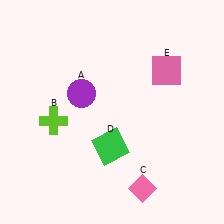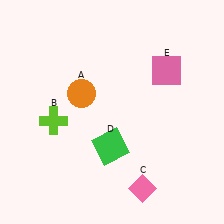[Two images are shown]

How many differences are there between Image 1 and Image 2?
There is 1 difference between the two images.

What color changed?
The circle (A) changed from purple in Image 1 to orange in Image 2.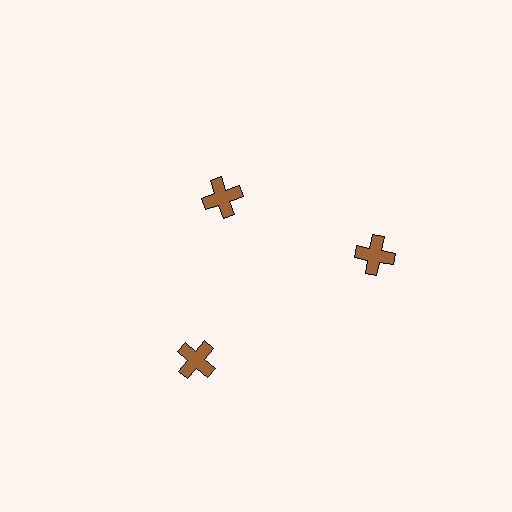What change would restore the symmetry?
The symmetry would be restored by moving it outward, back onto the ring so that all 3 crosses sit at equal angles and equal distance from the center.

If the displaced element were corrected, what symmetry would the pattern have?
It would have 3-fold rotational symmetry — the pattern would map onto itself every 120 degrees.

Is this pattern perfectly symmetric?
No. The 3 brown crosses are arranged in a ring, but one element near the 11 o'clock position is pulled inward toward the center, breaking the 3-fold rotational symmetry.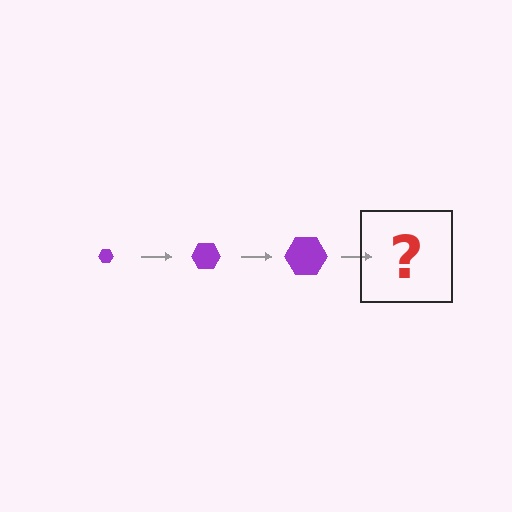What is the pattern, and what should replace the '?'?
The pattern is that the hexagon gets progressively larger each step. The '?' should be a purple hexagon, larger than the previous one.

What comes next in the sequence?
The next element should be a purple hexagon, larger than the previous one.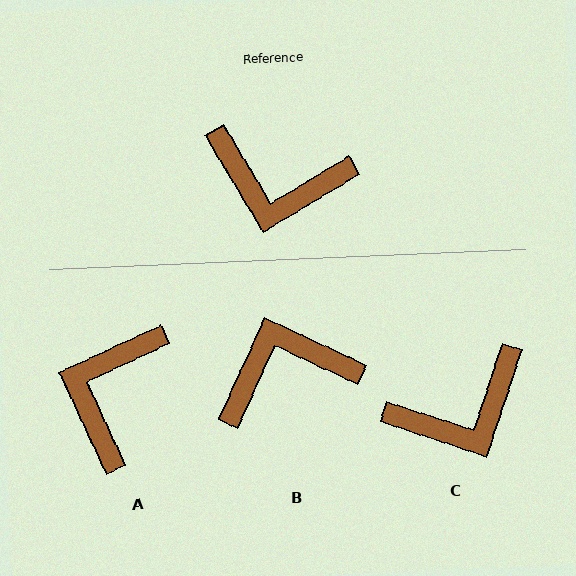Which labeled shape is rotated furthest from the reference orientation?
B, about 146 degrees away.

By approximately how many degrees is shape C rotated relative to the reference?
Approximately 41 degrees counter-clockwise.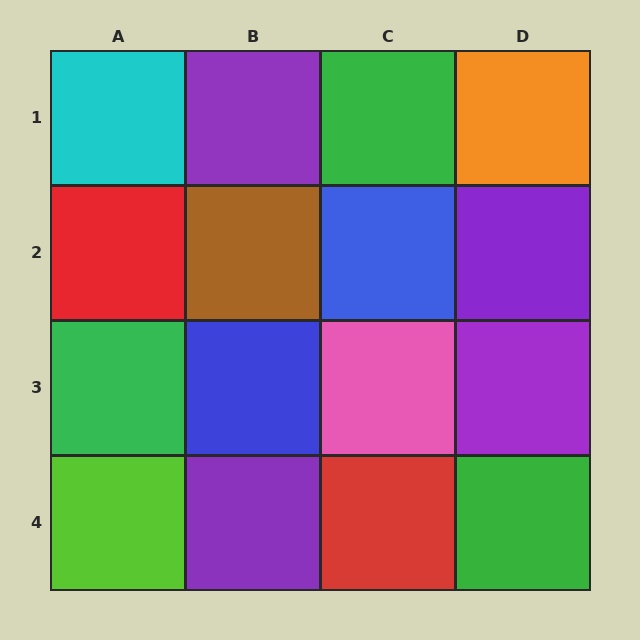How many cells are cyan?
1 cell is cyan.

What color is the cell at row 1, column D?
Orange.